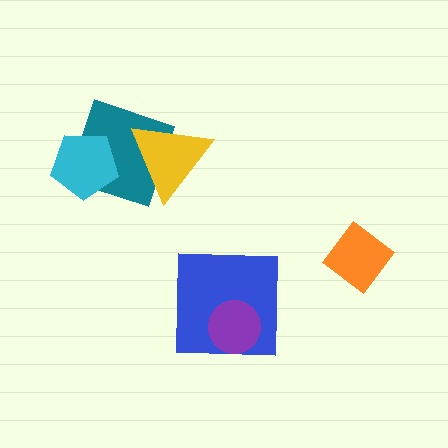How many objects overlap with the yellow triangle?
1 object overlaps with the yellow triangle.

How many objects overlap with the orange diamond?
0 objects overlap with the orange diamond.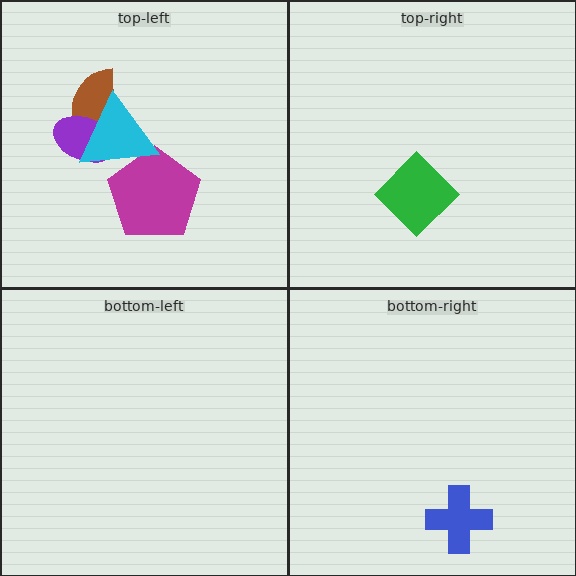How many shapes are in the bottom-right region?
1.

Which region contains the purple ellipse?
The top-left region.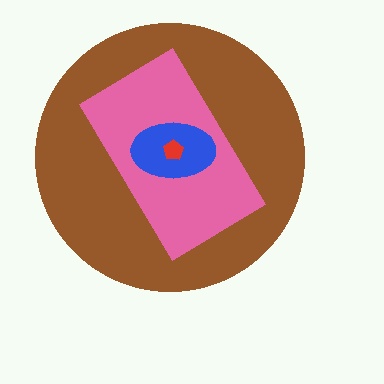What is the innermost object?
The red pentagon.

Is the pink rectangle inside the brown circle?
Yes.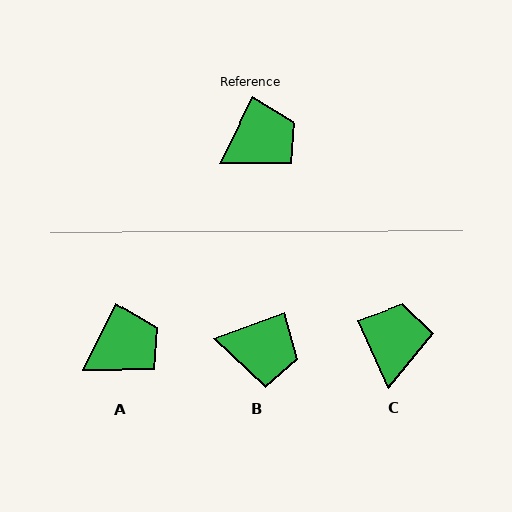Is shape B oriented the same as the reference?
No, it is off by about 44 degrees.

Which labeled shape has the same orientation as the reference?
A.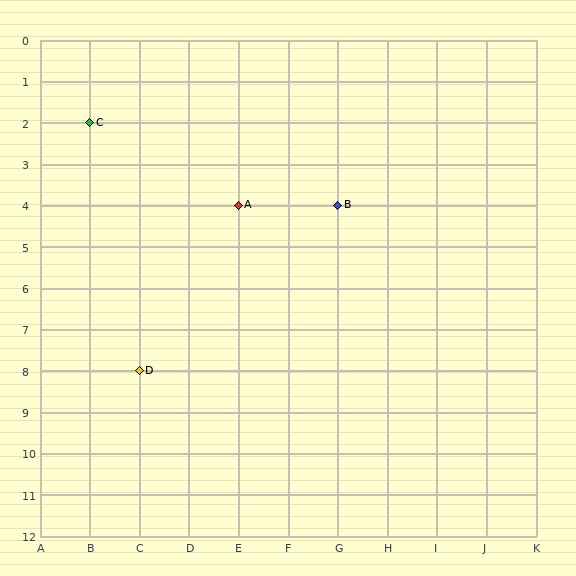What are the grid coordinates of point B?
Point B is at grid coordinates (G, 4).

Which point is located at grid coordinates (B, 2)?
Point C is at (B, 2).